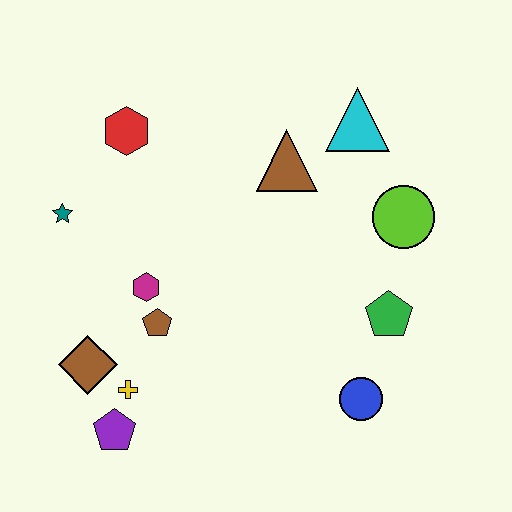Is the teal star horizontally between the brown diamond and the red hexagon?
No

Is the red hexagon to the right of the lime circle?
No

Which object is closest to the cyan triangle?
The brown triangle is closest to the cyan triangle.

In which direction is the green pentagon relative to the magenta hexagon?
The green pentagon is to the right of the magenta hexagon.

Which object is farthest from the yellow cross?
The cyan triangle is farthest from the yellow cross.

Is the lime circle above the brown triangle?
No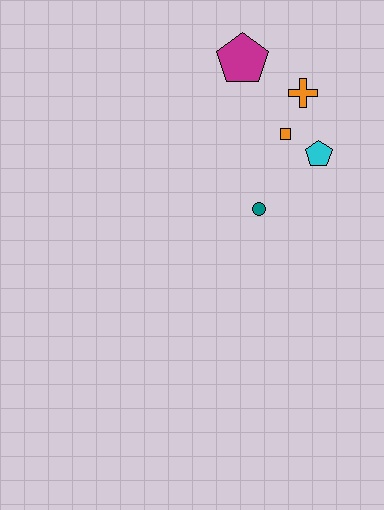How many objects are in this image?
There are 5 objects.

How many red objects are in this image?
There are no red objects.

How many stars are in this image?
There are no stars.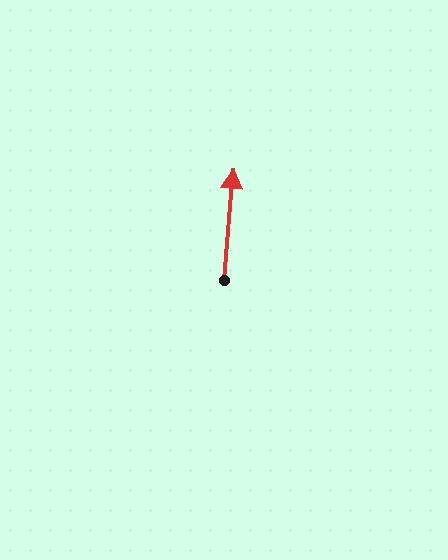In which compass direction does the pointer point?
North.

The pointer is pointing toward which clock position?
Roughly 12 o'clock.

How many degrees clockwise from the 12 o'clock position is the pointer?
Approximately 5 degrees.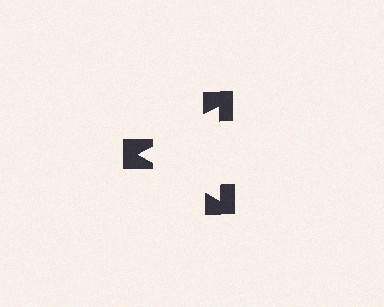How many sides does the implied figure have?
3 sides.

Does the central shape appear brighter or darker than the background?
It typically appears slightly brighter than the background, even though no actual brightness change is drawn.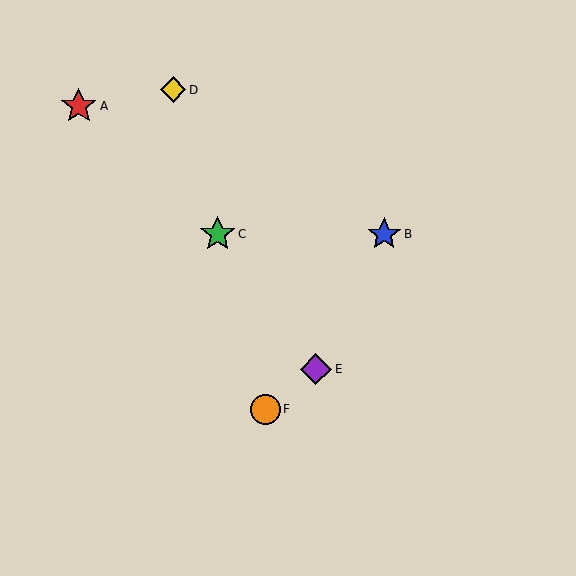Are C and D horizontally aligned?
No, C is at y≈234 and D is at y≈90.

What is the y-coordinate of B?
Object B is at y≈234.